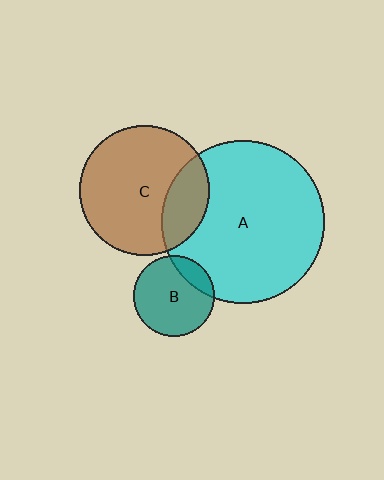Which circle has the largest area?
Circle A (cyan).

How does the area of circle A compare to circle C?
Approximately 1.6 times.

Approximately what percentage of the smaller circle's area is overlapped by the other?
Approximately 20%.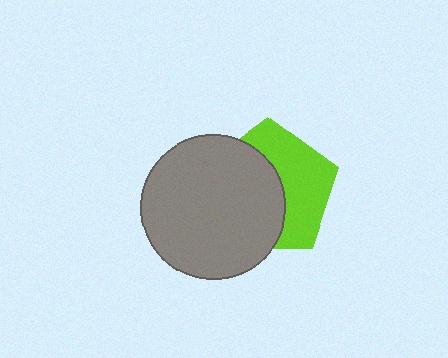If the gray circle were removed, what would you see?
You would see the complete lime pentagon.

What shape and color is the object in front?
The object in front is a gray circle.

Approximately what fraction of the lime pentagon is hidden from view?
Roughly 54% of the lime pentagon is hidden behind the gray circle.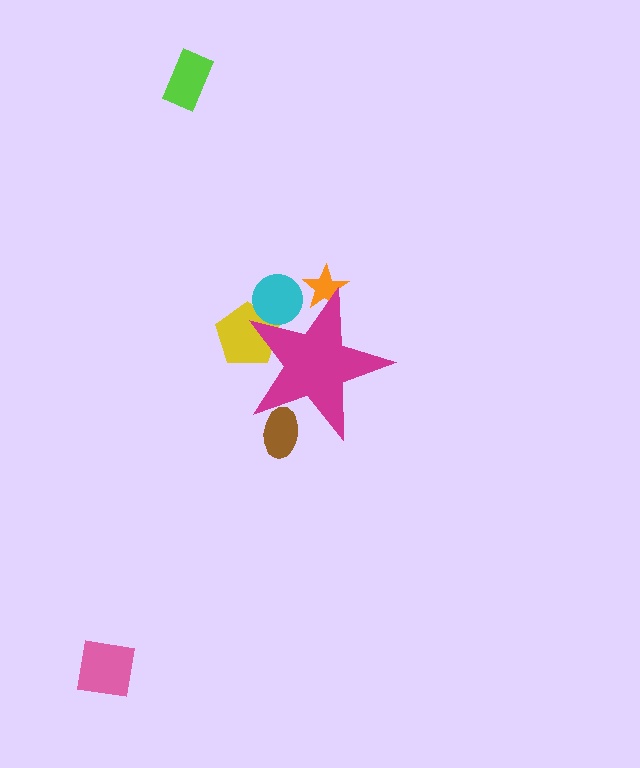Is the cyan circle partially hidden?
Yes, the cyan circle is partially hidden behind the magenta star.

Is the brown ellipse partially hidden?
Yes, the brown ellipse is partially hidden behind the magenta star.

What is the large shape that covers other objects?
A magenta star.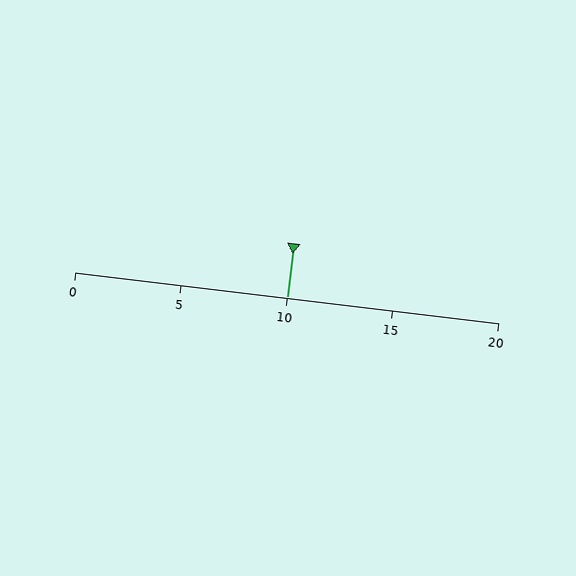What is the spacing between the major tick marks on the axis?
The major ticks are spaced 5 apart.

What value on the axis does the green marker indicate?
The marker indicates approximately 10.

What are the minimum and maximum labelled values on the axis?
The axis runs from 0 to 20.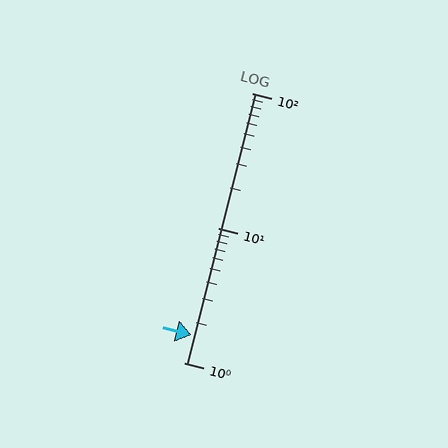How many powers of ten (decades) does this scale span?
The scale spans 2 decades, from 1 to 100.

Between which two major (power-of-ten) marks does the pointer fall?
The pointer is between 1 and 10.